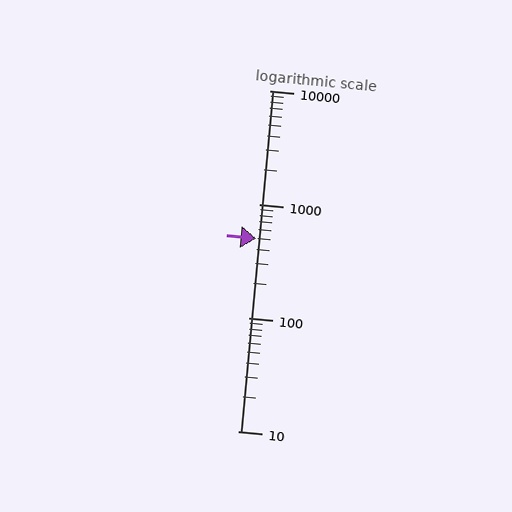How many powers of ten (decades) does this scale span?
The scale spans 3 decades, from 10 to 10000.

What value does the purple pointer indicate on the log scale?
The pointer indicates approximately 500.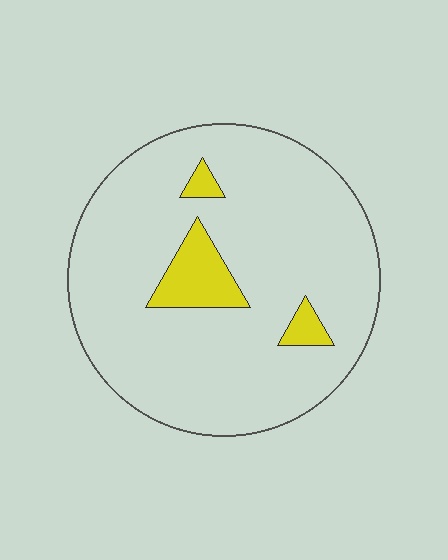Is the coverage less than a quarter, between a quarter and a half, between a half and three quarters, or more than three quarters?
Less than a quarter.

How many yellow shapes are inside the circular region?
3.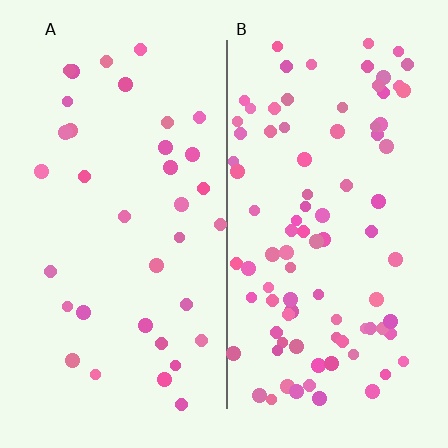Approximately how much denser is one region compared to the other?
Approximately 2.5× — region B over region A.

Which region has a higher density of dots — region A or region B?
B (the right).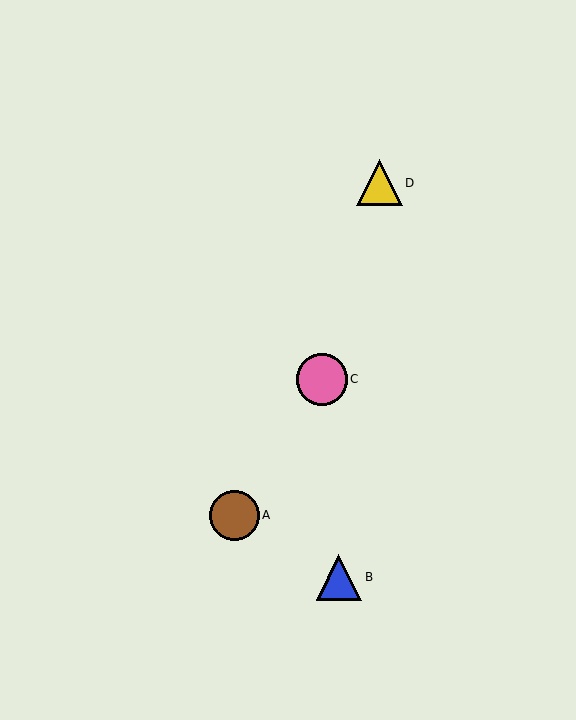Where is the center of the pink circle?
The center of the pink circle is at (322, 379).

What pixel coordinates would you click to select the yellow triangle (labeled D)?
Click at (380, 183) to select the yellow triangle D.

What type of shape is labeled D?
Shape D is a yellow triangle.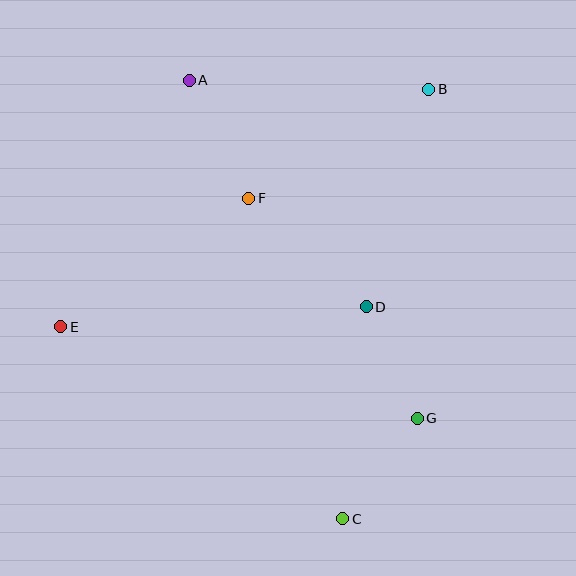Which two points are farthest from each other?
Points A and C are farthest from each other.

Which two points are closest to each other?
Points D and G are closest to each other.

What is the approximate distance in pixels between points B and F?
The distance between B and F is approximately 210 pixels.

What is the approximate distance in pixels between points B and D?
The distance between B and D is approximately 226 pixels.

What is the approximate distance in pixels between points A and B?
The distance between A and B is approximately 240 pixels.